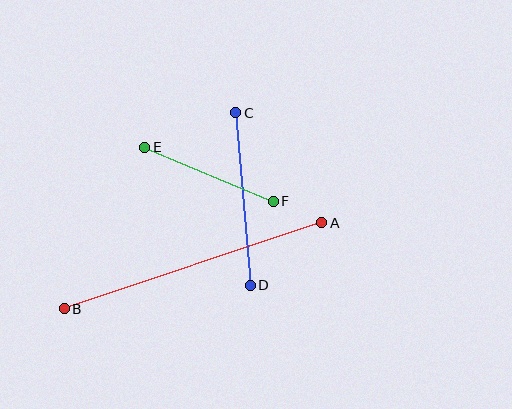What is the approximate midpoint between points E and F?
The midpoint is at approximately (209, 174) pixels.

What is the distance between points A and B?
The distance is approximately 271 pixels.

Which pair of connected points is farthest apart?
Points A and B are farthest apart.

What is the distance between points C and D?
The distance is approximately 173 pixels.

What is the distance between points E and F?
The distance is approximately 139 pixels.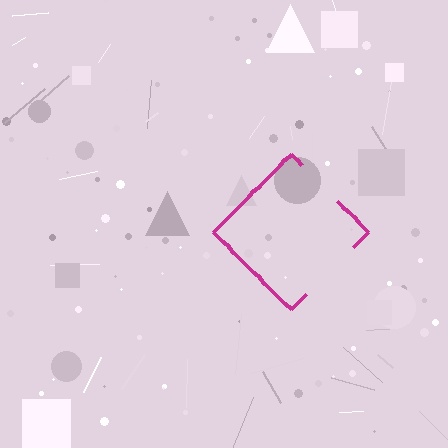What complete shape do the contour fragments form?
The contour fragments form a diamond.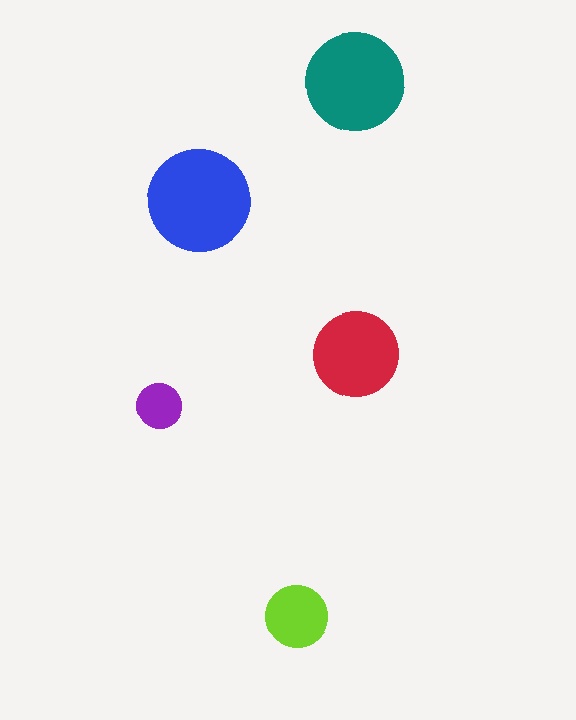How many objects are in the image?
There are 5 objects in the image.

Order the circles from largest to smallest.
the blue one, the teal one, the red one, the lime one, the purple one.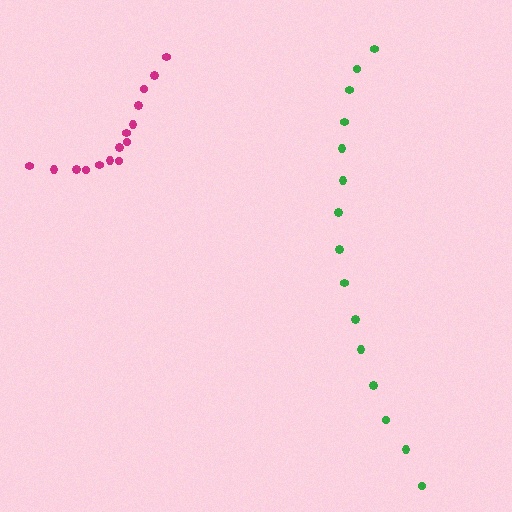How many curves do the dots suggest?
There are 2 distinct paths.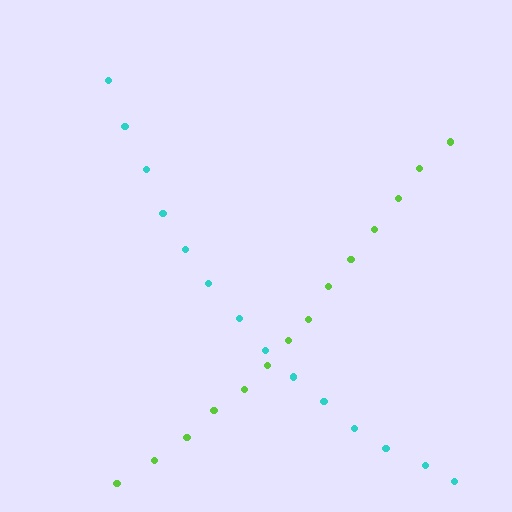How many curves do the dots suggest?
There are 2 distinct paths.